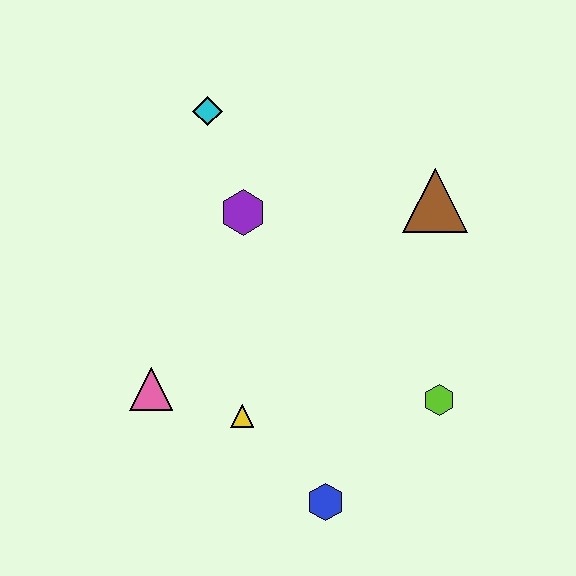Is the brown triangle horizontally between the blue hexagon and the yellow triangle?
No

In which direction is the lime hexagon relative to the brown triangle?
The lime hexagon is below the brown triangle.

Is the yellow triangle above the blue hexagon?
Yes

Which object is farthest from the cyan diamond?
The blue hexagon is farthest from the cyan diamond.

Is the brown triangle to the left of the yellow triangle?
No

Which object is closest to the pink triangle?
The yellow triangle is closest to the pink triangle.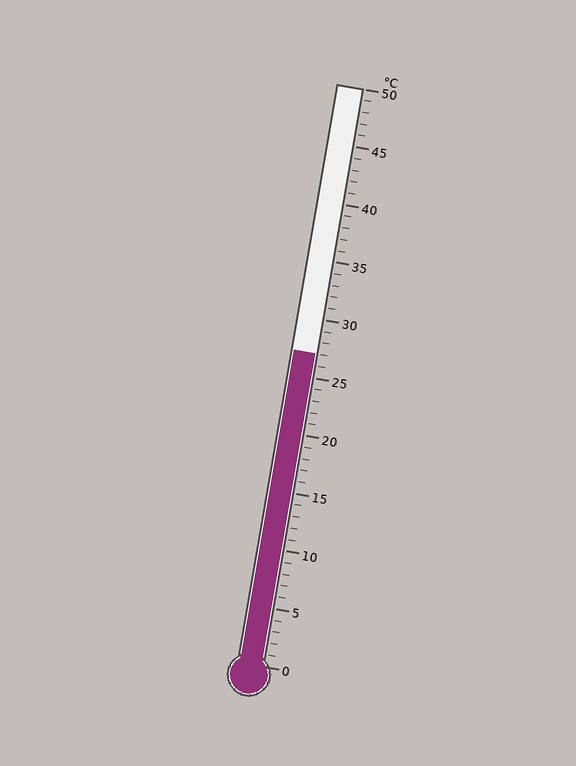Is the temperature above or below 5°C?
The temperature is above 5°C.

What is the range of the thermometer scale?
The thermometer scale ranges from 0°C to 50°C.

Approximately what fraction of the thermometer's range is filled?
The thermometer is filled to approximately 55% of its range.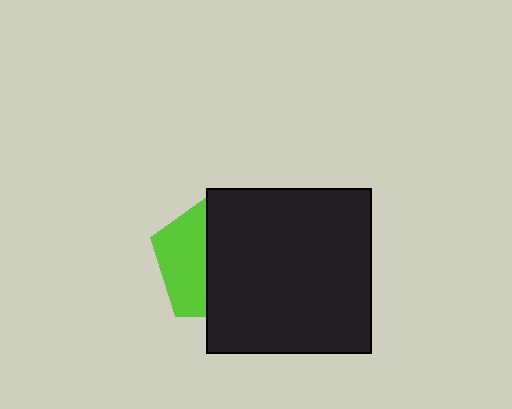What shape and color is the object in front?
The object in front is a black square.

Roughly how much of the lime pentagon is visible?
A small part of it is visible (roughly 38%).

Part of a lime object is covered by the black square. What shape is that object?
It is a pentagon.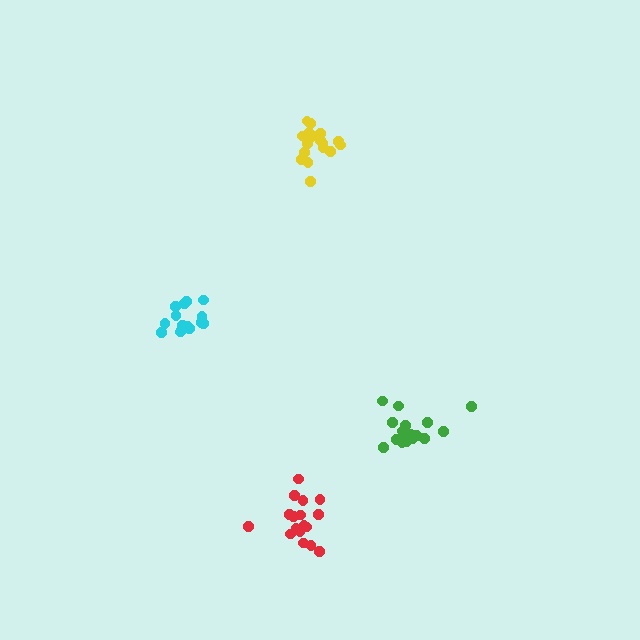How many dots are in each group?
Group 1: 17 dots, Group 2: 18 dots, Group 3: 16 dots, Group 4: 18 dots (69 total).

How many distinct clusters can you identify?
There are 4 distinct clusters.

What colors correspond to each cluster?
The clusters are colored: red, yellow, cyan, green.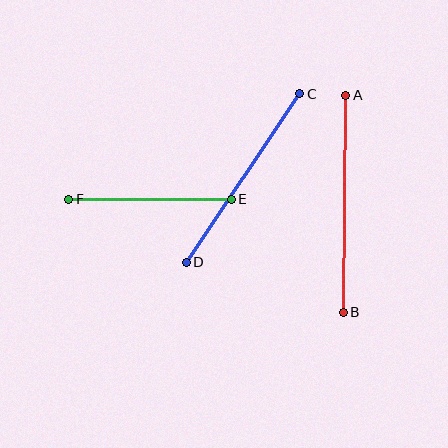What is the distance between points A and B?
The distance is approximately 217 pixels.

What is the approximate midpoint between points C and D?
The midpoint is at approximately (243, 178) pixels.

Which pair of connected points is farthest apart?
Points A and B are farthest apart.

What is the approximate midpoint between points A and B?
The midpoint is at approximately (345, 204) pixels.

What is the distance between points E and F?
The distance is approximately 162 pixels.